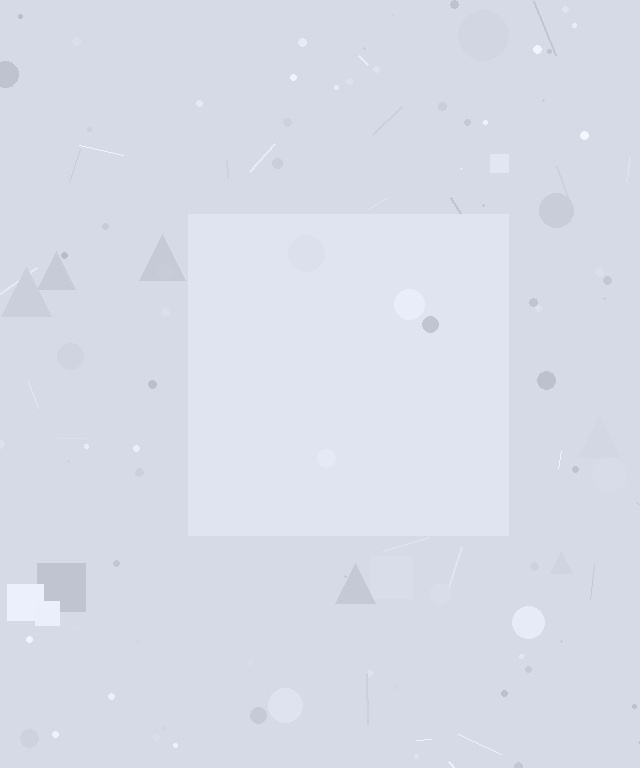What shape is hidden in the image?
A square is hidden in the image.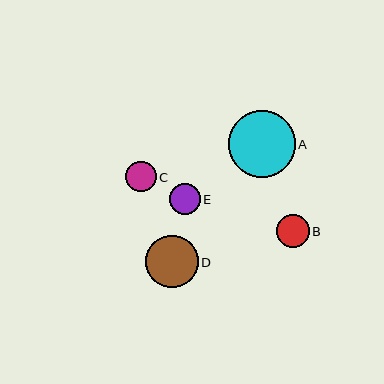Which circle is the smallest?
Circle C is the smallest with a size of approximately 31 pixels.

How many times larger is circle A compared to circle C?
Circle A is approximately 2.2 times the size of circle C.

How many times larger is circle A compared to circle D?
Circle A is approximately 1.3 times the size of circle D.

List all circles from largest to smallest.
From largest to smallest: A, D, B, E, C.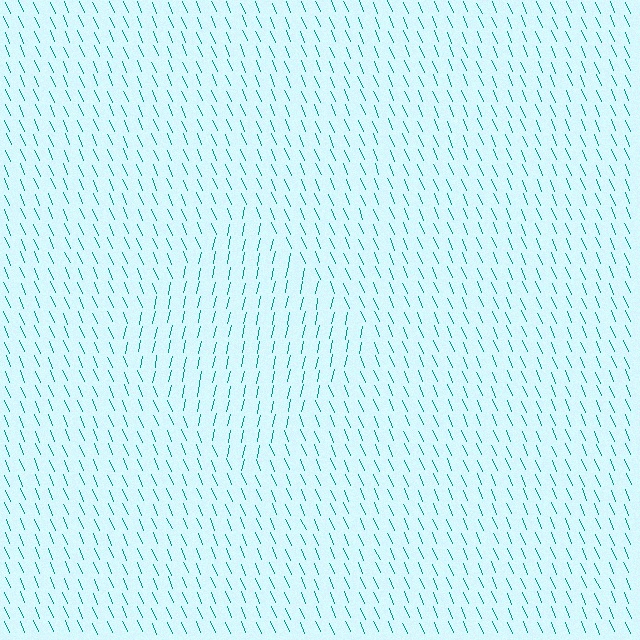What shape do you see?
I see a diamond.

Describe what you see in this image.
The image is filled with small teal line segments. A diamond region in the image has lines oriented differently from the surrounding lines, creating a visible texture boundary.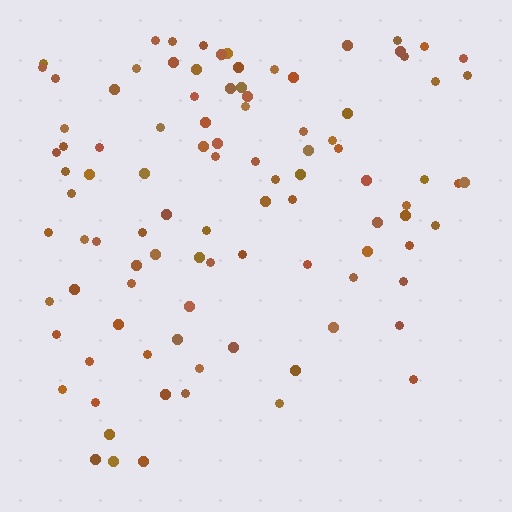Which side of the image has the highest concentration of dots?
The top.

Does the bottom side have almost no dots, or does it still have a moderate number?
Still a moderate number, just noticeably fewer than the top.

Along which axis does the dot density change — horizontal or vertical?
Vertical.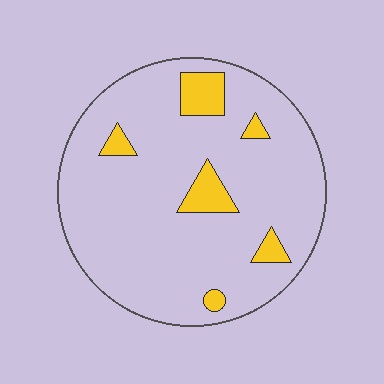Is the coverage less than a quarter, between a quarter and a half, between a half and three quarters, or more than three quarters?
Less than a quarter.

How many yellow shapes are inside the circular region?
6.